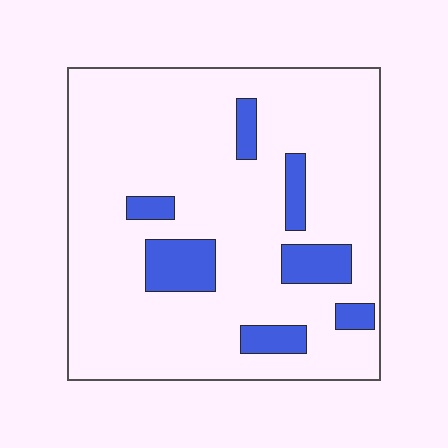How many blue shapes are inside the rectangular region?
7.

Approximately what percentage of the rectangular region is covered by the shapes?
Approximately 15%.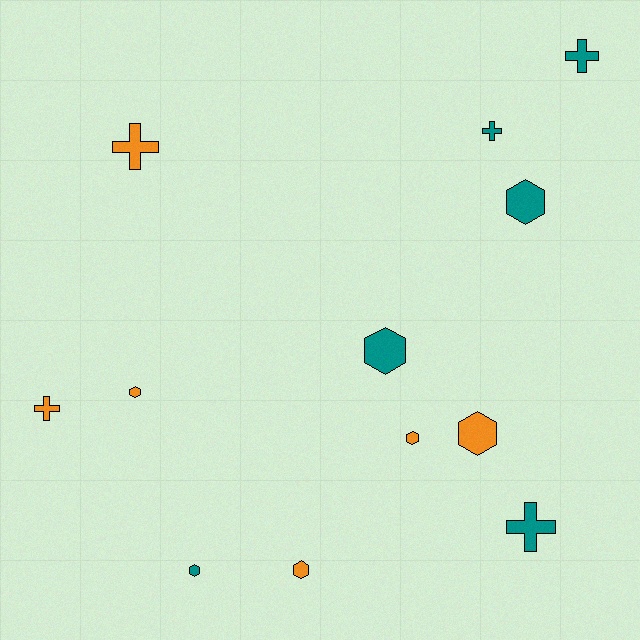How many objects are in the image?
There are 12 objects.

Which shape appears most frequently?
Hexagon, with 7 objects.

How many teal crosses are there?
There are 3 teal crosses.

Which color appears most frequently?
Orange, with 6 objects.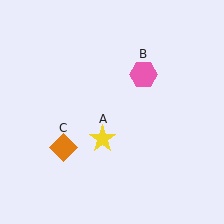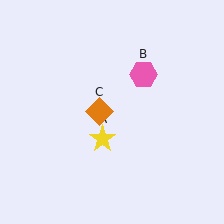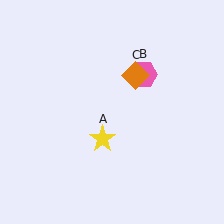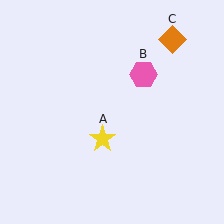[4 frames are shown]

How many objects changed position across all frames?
1 object changed position: orange diamond (object C).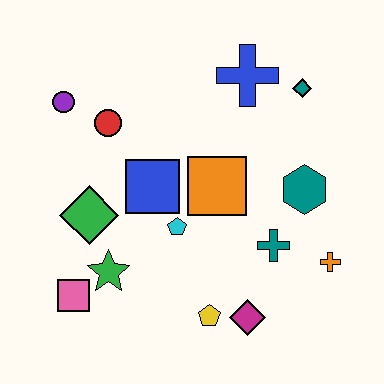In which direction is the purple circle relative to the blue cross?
The purple circle is to the left of the blue cross.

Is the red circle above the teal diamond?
No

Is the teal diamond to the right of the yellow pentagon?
Yes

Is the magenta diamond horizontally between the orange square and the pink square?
No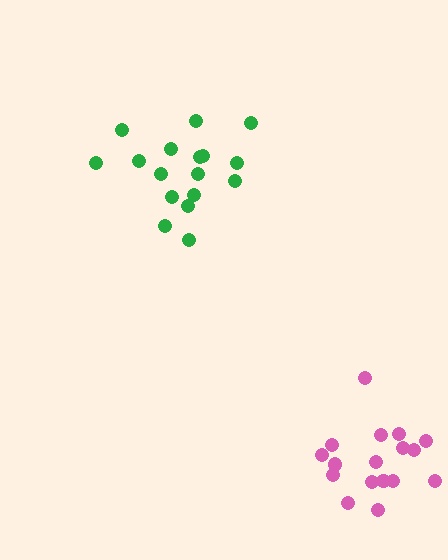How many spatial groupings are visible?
There are 2 spatial groupings.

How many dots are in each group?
Group 1: 17 dots, Group 2: 17 dots (34 total).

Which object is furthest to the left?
The green cluster is leftmost.